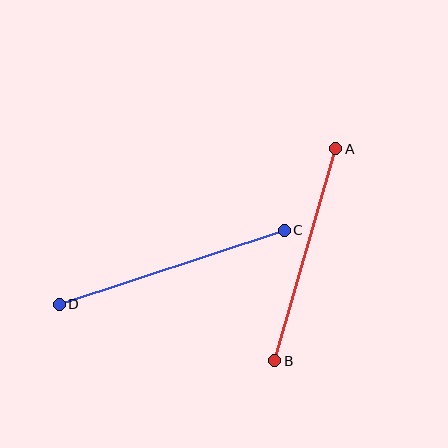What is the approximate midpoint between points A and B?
The midpoint is at approximately (305, 255) pixels.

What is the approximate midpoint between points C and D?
The midpoint is at approximately (172, 267) pixels.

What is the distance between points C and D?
The distance is approximately 237 pixels.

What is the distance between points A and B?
The distance is approximately 221 pixels.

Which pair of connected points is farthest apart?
Points C and D are farthest apart.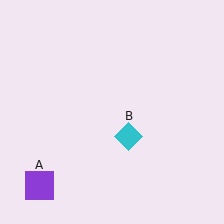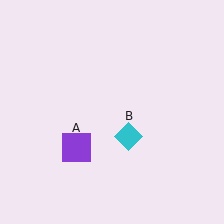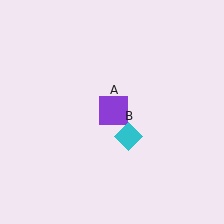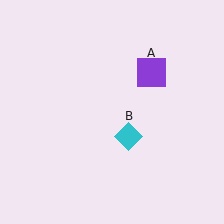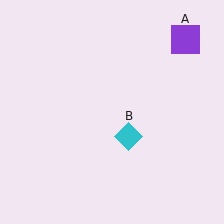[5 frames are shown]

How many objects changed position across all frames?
1 object changed position: purple square (object A).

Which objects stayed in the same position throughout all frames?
Cyan diamond (object B) remained stationary.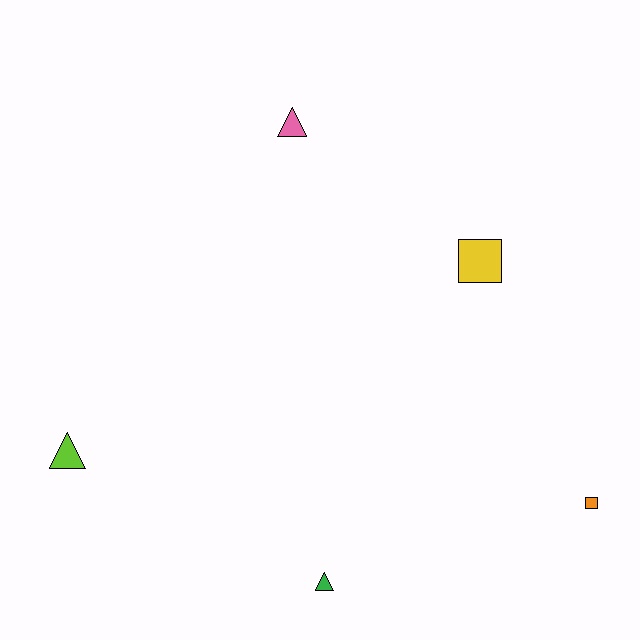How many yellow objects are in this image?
There is 1 yellow object.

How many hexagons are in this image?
There are no hexagons.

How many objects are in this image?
There are 5 objects.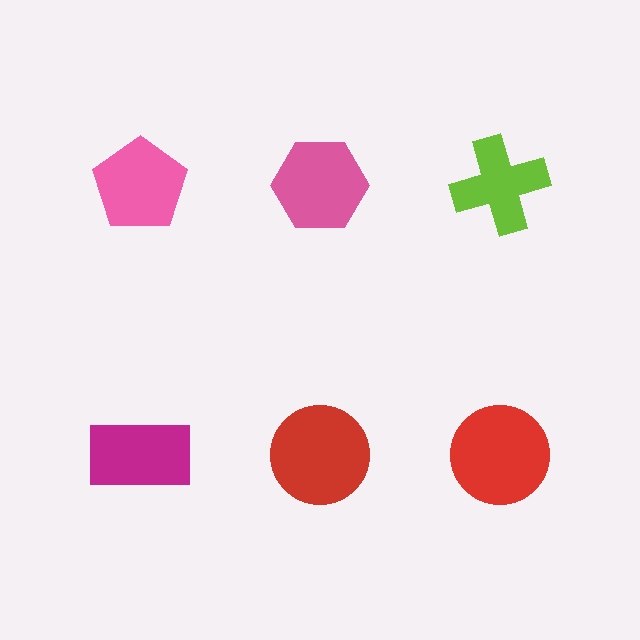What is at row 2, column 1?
A magenta rectangle.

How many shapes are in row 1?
3 shapes.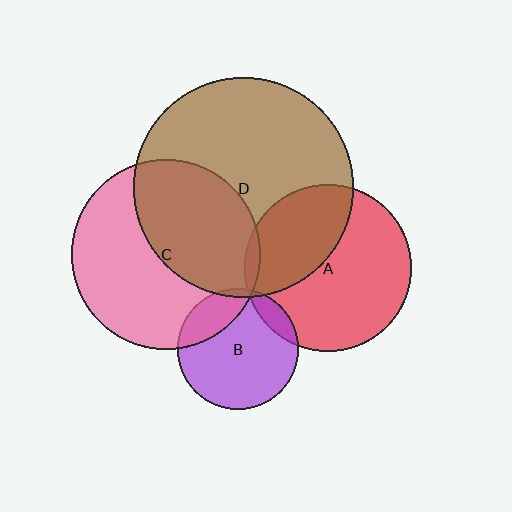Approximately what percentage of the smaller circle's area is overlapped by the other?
Approximately 5%.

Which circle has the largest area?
Circle D (brown).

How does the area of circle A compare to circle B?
Approximately 1.9 times.